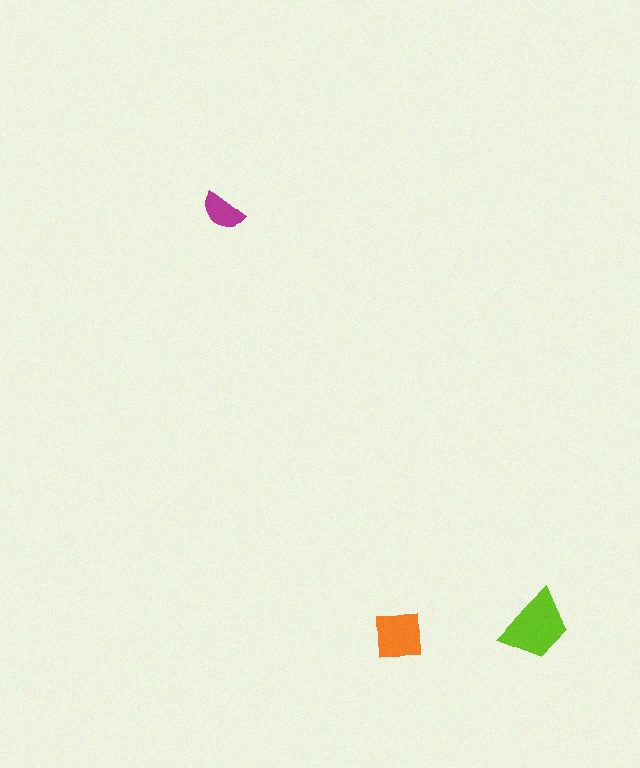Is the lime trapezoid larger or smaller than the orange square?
Larger.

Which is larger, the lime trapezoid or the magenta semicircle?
The lime trapezoid.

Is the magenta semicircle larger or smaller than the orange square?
Smaller.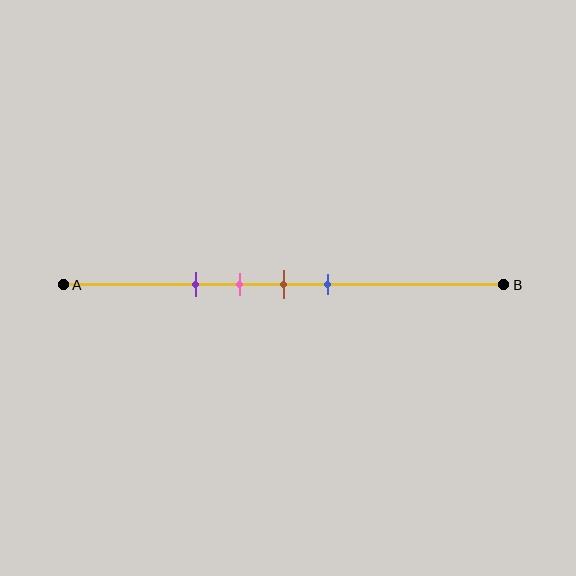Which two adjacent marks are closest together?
The pink and brown marks are the closest adjacent pair.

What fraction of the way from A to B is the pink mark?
The pink mark is approximately 40% (0.4) of the way from A to B.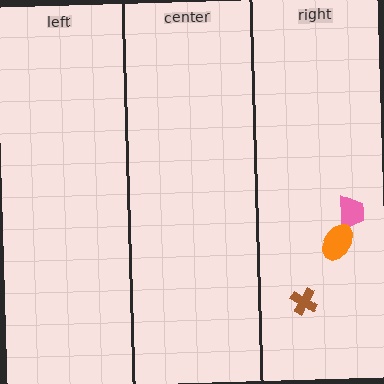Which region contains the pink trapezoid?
The right region.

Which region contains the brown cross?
The right region.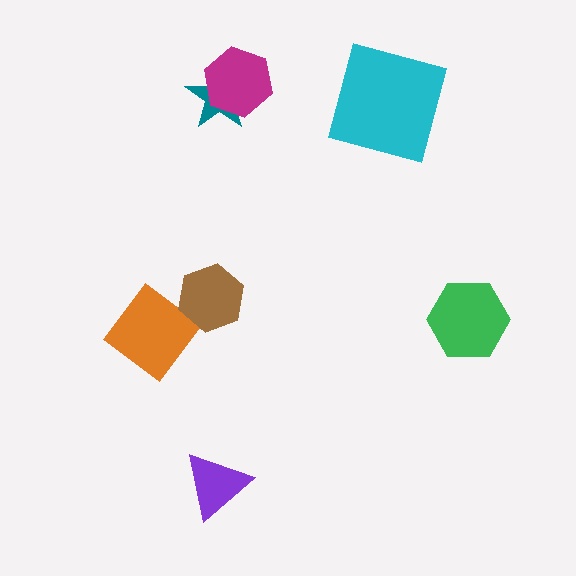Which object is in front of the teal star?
The magenta hexagon is in front of the teal star.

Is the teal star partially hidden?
Yes, it is partially covered by another shape.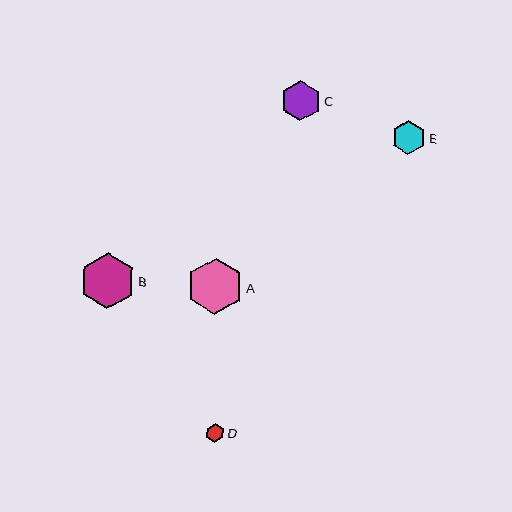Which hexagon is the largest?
Hexagon B is the largest with a size of approximately 56 pixels.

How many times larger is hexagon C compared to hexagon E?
Hexagon C is approximately 1.2 times the size of hexagon E.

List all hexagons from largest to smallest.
From largest to smallest: B, A, C, E, D.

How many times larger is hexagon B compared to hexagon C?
Hexagon B is approximately 1.4 times the size of hexagon C.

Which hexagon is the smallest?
Hexagon D is the smallest with a size of approximately 19 pixels.